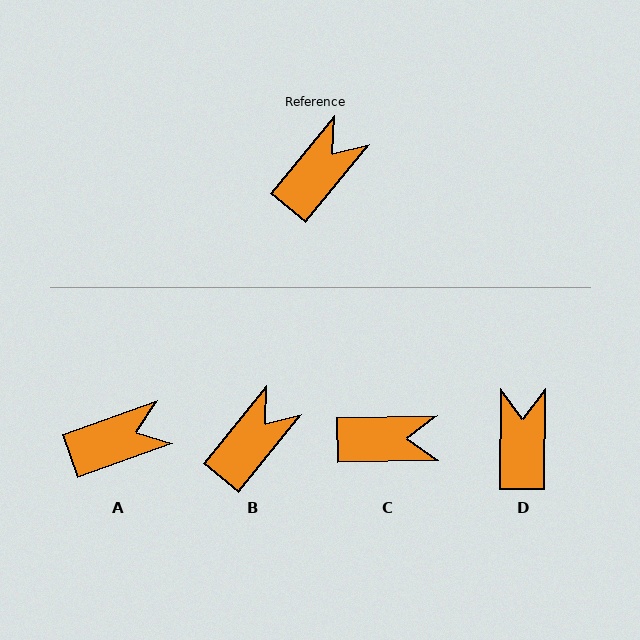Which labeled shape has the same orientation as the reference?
B.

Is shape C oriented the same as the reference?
No, it is off by about 50 degrees.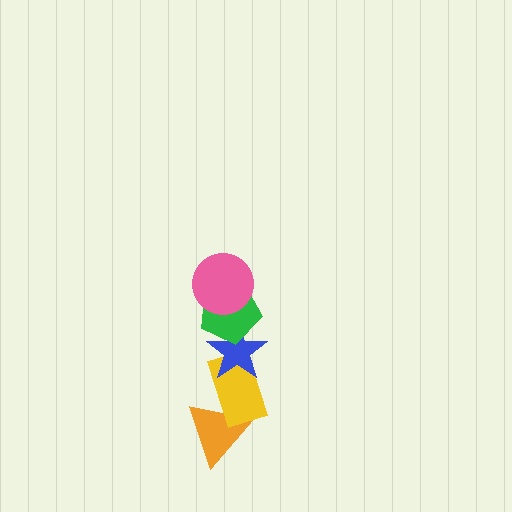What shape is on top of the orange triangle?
The yellow rectangle is on top of the orange triangle.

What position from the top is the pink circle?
The pink circle is 1st from the top.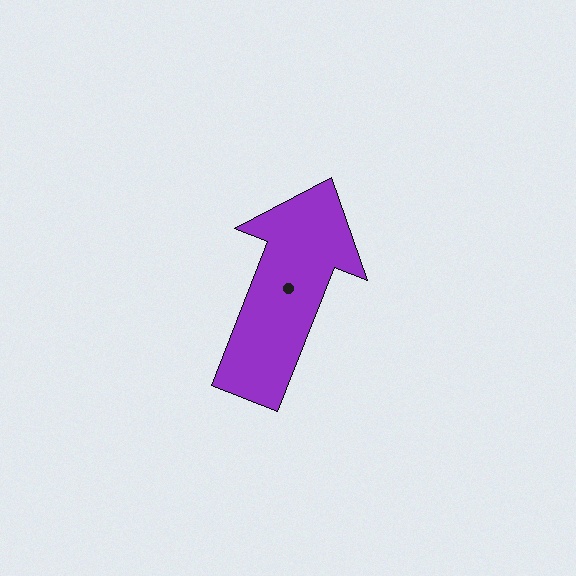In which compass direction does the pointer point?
North.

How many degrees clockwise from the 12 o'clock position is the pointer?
Approximately 21 degrees.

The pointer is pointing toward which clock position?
Roughly 1 o'clock.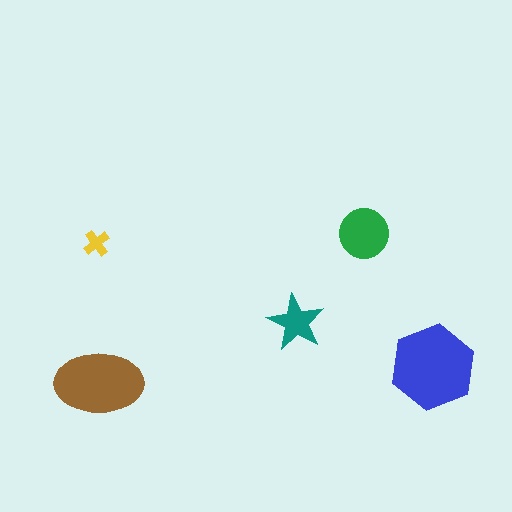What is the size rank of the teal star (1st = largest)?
4th.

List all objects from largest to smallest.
The blue hexagon, the brown ellipse, the green circle, the teal star, the yellow cross.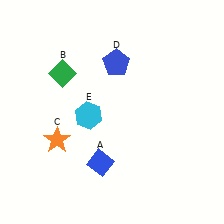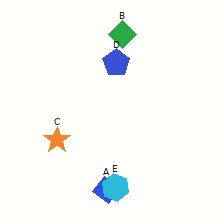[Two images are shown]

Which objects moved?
The objects that moved are: the blue diamond (A), the green diamond (B), the cyan hexagon (E).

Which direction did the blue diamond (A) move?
The blue diamond (A) moved down.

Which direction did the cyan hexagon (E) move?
The cyan hexagon (E) moved down.